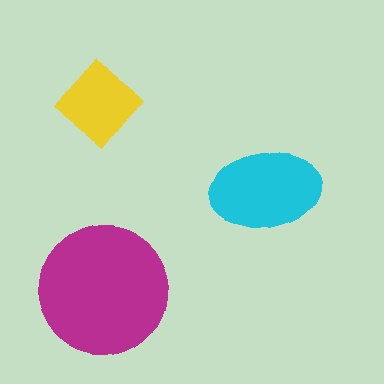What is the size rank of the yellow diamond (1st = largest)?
3rd.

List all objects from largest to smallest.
The magenta circle, the cyan ellipse, the yellow diamond.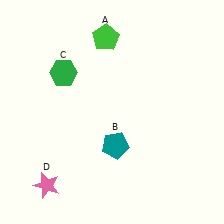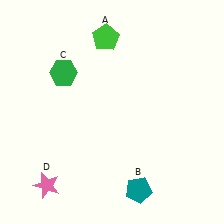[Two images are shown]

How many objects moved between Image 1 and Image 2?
1 object moved between the two images.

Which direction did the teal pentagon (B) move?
The teal pentagon (B) moved down.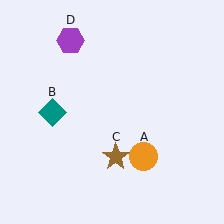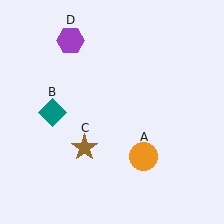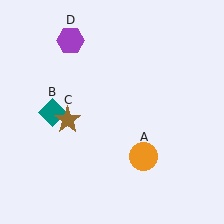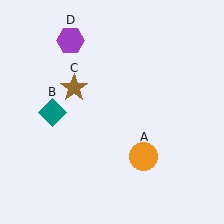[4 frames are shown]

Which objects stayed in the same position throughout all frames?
Orange circle (object A) and teal diamond (object B) and purple hexagon (object D) remained stationary.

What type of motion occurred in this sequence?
The brown star (object C) rotated clockwise around the center of the scene.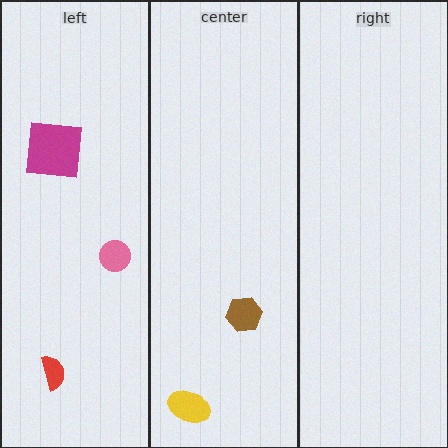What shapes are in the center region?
The yellow ellipse, the brown hexagon.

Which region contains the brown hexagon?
The center region.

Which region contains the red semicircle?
The left region.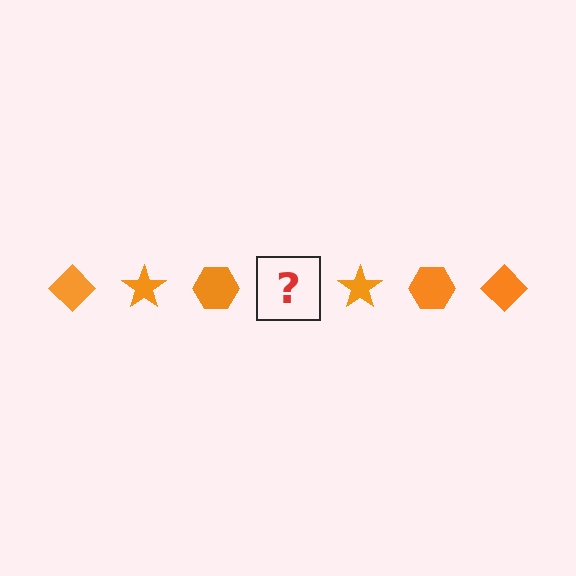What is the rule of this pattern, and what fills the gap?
The rule is that the pattern cycles through diamond, star, hexagon shapes in orange. The gap should be filled with an orange diamond.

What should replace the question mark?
The question mark should be replaced with an orange diamond.